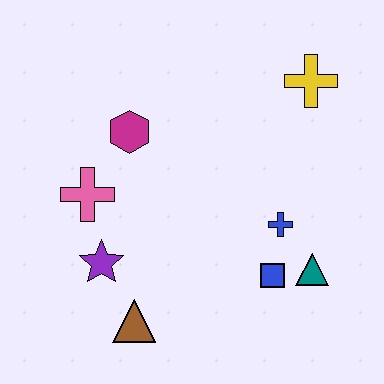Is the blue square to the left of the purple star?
No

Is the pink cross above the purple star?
Yes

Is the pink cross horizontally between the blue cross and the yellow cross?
No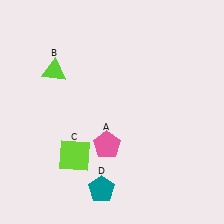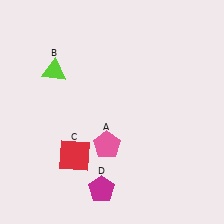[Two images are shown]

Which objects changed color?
C changed from lime to red. D changed from teal to magenta.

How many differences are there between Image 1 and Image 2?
There are 2 differences between the two images.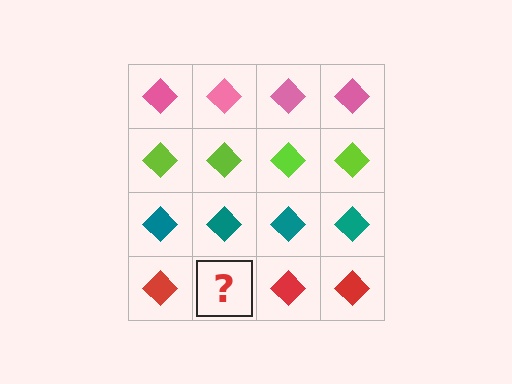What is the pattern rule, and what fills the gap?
The rule is that each row has a consistent color. The gap should be filled with a red diamond.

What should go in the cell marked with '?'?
The missing cell should contain a red diamond.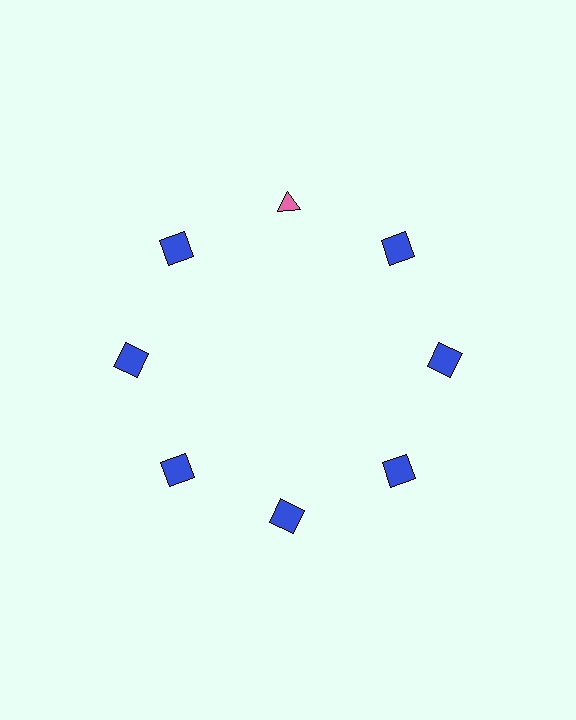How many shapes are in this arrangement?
There are 8 shapes arranged in a ring pattern.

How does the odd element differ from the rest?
It differs in both color (pink instead of blue) and shape (triangle instead of square).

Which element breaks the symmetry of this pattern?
The pink triangle at roughly the 12 o'clock position breaks the symmetry. All other shapes are blue squares.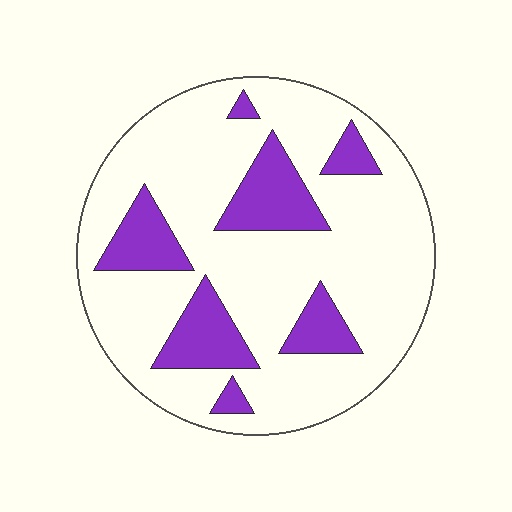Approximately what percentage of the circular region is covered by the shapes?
Approximately 20%.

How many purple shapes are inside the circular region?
7.